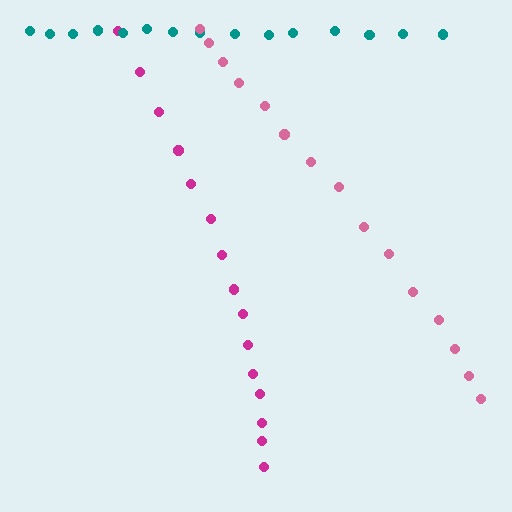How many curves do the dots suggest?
There are 3 distinct paths.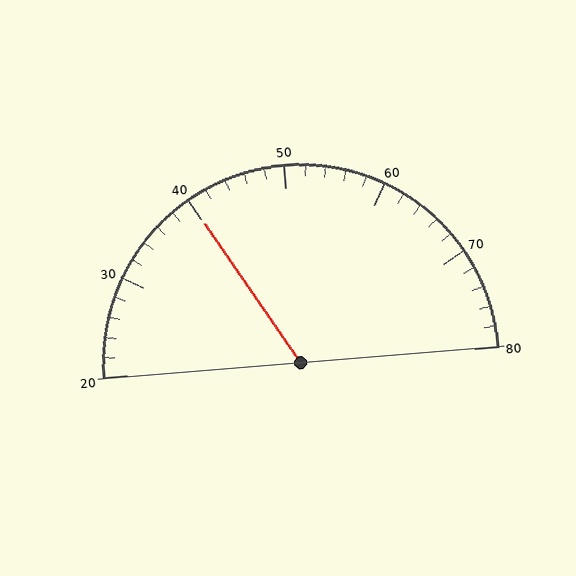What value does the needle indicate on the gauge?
The needle indicates approximately 40.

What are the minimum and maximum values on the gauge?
The gauge ranges from 20 to 80.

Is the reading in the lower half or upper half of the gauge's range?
The reading is in the lower half of the range (20 to 80).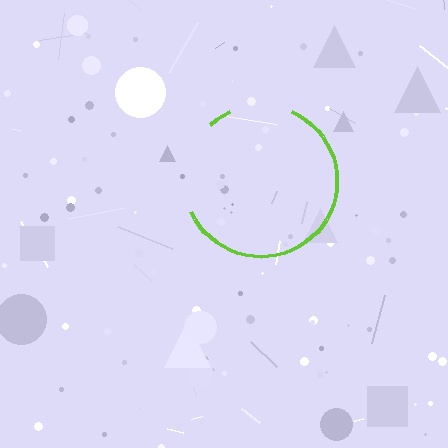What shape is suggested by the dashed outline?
The dashed outline suggests a circle.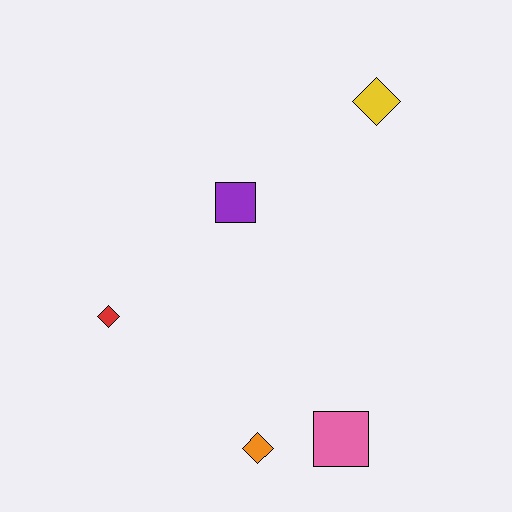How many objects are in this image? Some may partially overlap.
There are 5 objects.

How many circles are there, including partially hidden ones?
There are no circles.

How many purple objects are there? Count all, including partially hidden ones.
There is 1 purple object.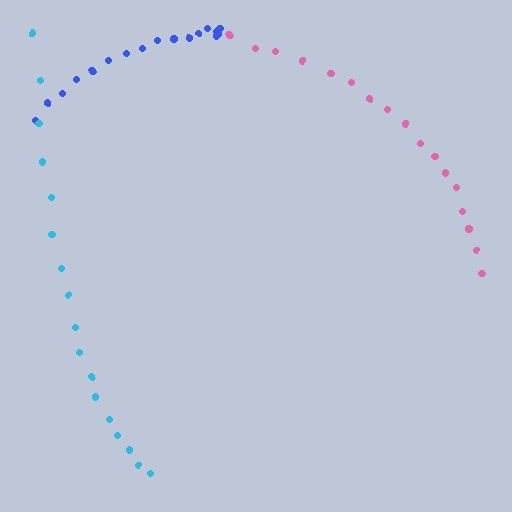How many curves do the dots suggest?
There are 3 distinct paths.